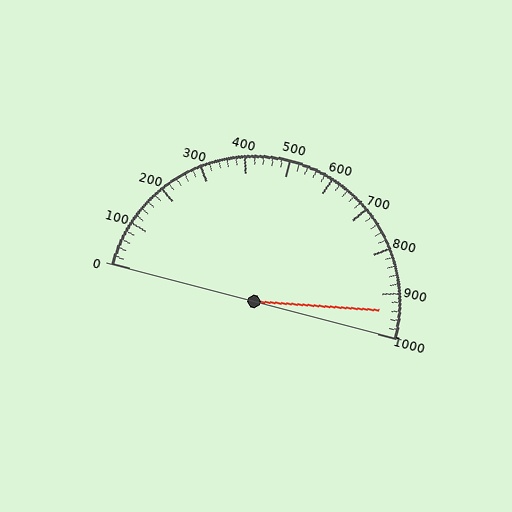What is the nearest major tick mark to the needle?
The nearest major tick mark is 900.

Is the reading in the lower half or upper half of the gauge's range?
The reading is in the upper half of the range (0 to 1000).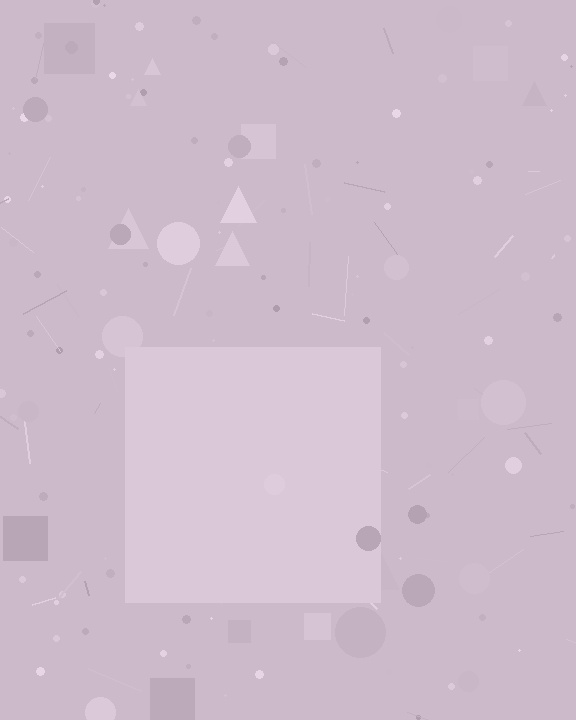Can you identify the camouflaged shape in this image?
The camouflaged shape is a square.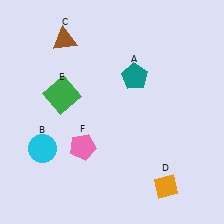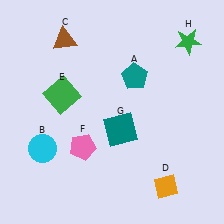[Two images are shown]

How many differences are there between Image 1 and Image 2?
There are 2 differences between the two images.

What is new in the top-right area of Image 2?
A green star (H) was added in the top-right area of Image 2.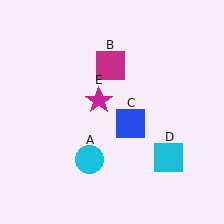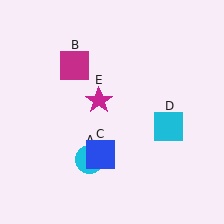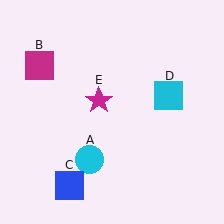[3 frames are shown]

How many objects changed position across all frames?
3 objects changed position: magenta square (object B), blue square (object C), cyan square (object D).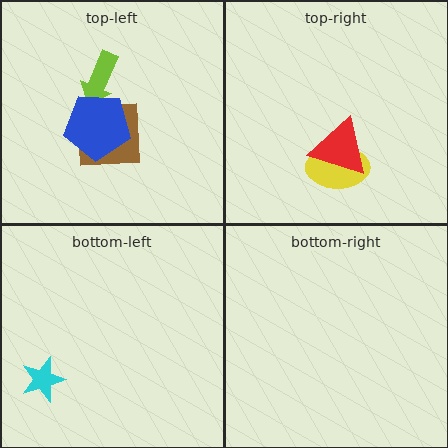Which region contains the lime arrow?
The top-left region.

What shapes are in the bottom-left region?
The cyan star.